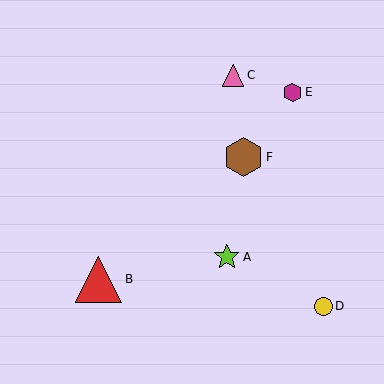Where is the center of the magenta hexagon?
The center of the magenta hexagon is at (293, 93).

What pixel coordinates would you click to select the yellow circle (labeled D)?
Click at (323, 307) to select the yellow circle D.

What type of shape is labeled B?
Shape B is a red triangle.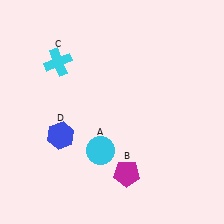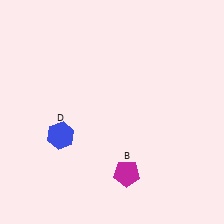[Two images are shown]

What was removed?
The cyan cross (C), the cyan circle (A) were removed in Image 2.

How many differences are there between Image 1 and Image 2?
There are 2 differences between the two images.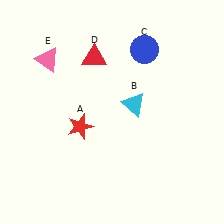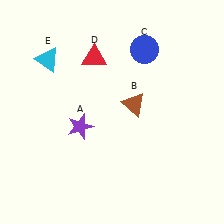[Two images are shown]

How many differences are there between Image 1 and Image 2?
There are 3 differences between the two images.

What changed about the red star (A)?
In Image 1, A is red. In Image 2, it changed to purple.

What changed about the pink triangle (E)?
In Image 1, E is pink. In Image 2, it changed to cyan.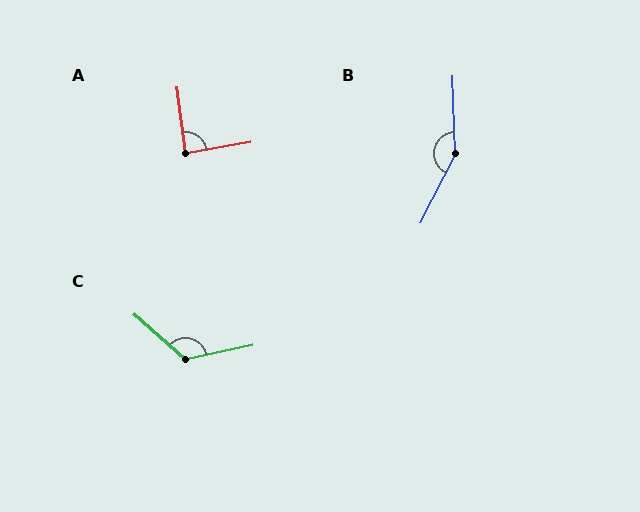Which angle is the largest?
B, at approximately 152 degrees.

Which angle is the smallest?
A, at approximately 87 degrees.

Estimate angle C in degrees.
Approximately 126 degrees.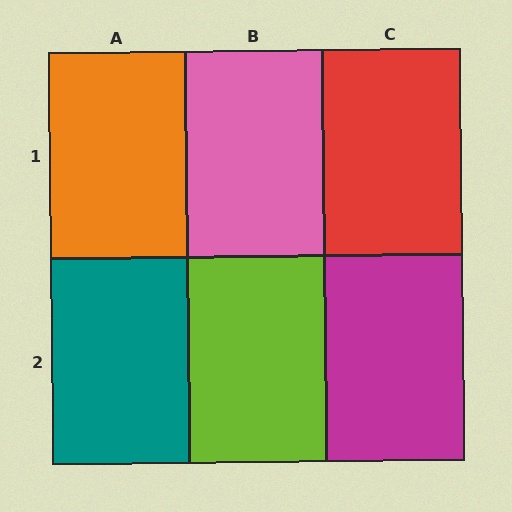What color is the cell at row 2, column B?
Lime.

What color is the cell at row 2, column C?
Magenta.